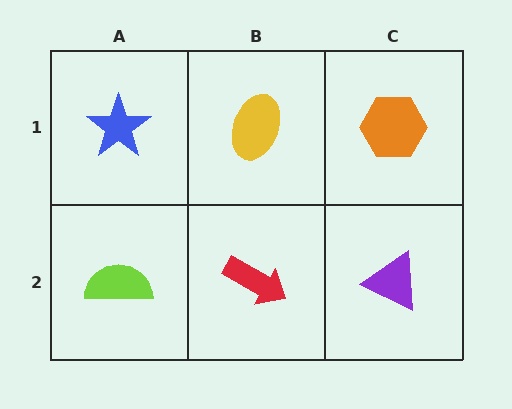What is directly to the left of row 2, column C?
A red arrow.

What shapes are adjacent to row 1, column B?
A red arrow (row 2, column B), a blue star (row 1, column A), an orange hexagon (row 1, column C).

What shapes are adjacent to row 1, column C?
A purple triangle (row 2, column C), a yellow ellipse (row 1, column B).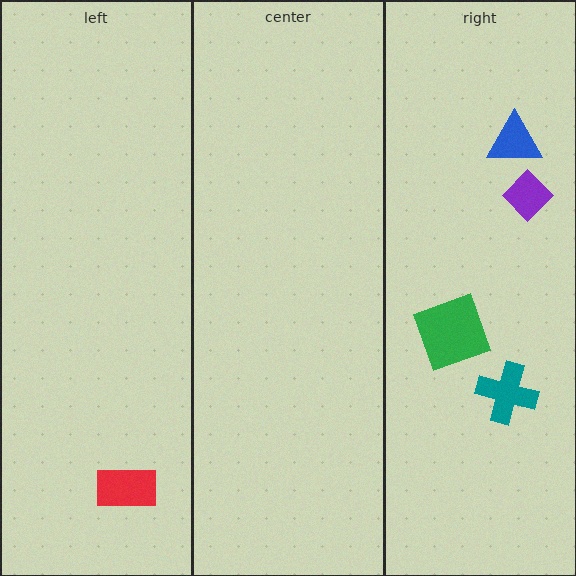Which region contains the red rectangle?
The left region.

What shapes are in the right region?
The teal cross, the green square, the purple diamond, the blue triangle.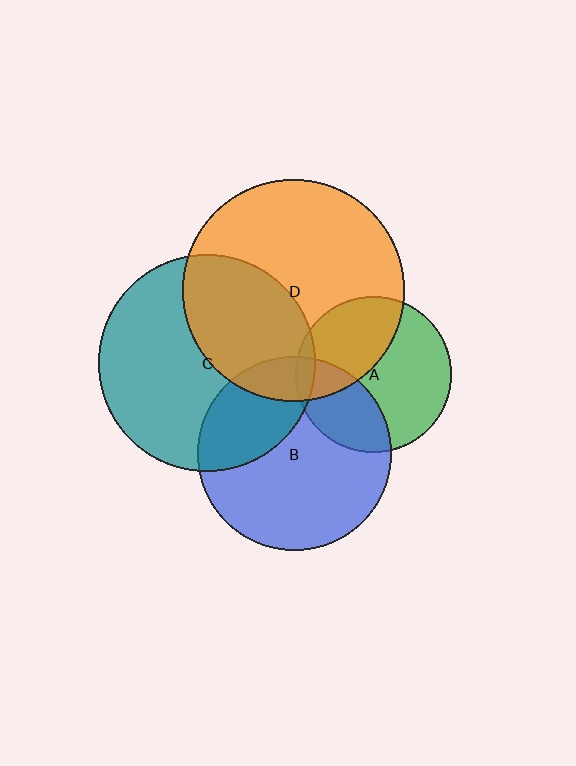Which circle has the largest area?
Circle D (orange).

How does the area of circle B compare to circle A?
Approximately 1.5 times.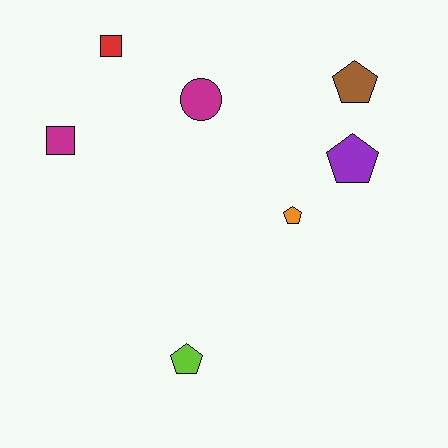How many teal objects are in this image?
There are no teal objects.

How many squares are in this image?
There are 2 squares.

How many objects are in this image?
There are 7 objects.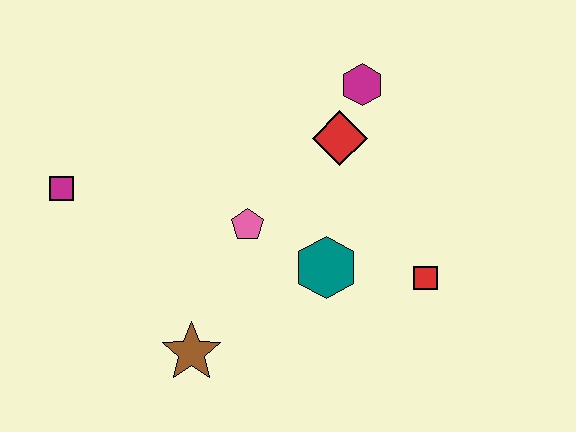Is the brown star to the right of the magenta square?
Yes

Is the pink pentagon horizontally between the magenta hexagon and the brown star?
Yes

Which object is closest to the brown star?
The pink pentagon is closest to the brown star.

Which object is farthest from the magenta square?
The red square is farthest from the magenta square.